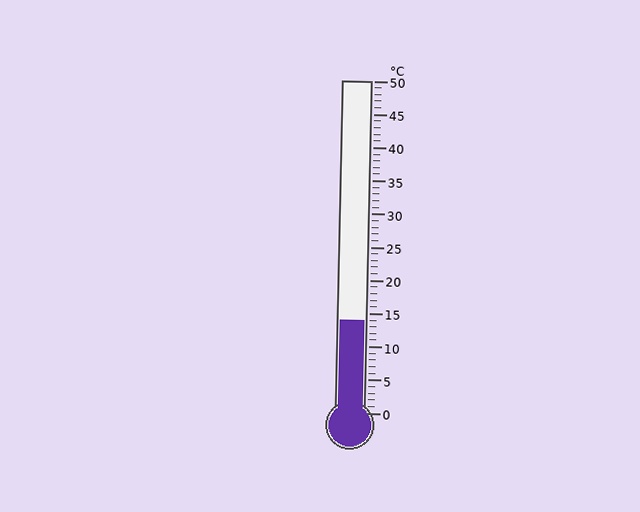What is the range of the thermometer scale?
The thermometer scale ranges from 0°C to 50°C.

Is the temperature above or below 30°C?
The temperature is below 30°C.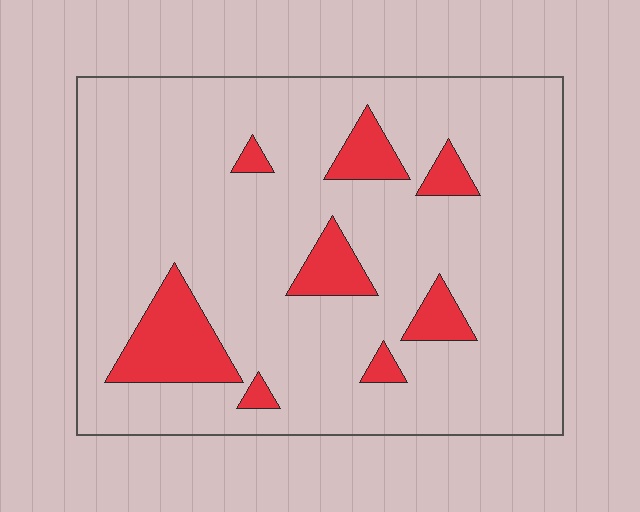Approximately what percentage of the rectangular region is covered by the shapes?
Approximately 15%.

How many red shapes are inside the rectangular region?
8.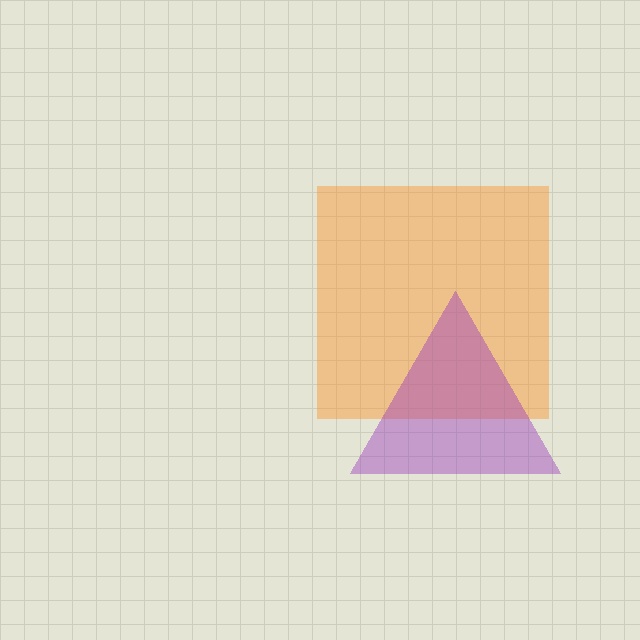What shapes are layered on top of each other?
The layered shapes are: an orange square, a purple triangle.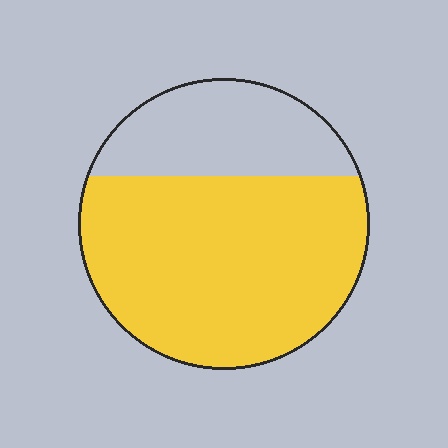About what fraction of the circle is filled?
About two thirds (2/3).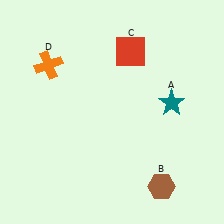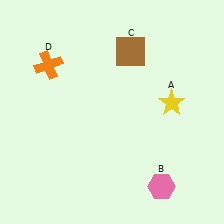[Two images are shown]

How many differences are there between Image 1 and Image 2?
There are 3 differences between the two images.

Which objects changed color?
A changed from teal to yellow. B changed from brown to pink. C changed from red to brown.